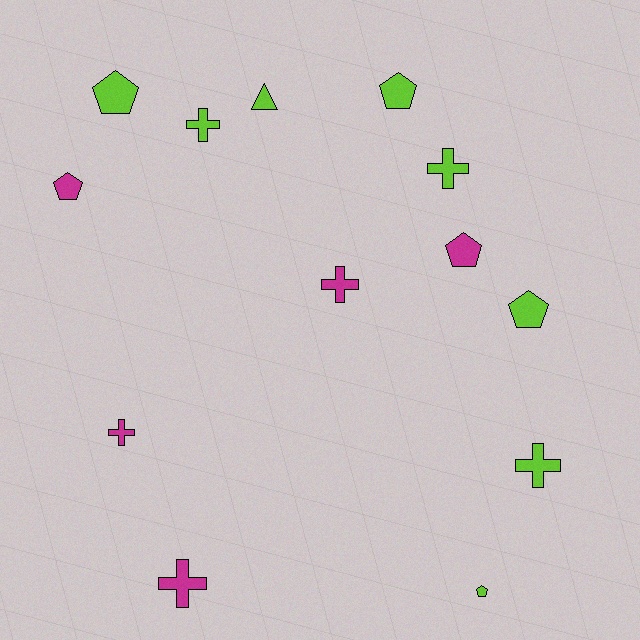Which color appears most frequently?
Lime, with 8 objects.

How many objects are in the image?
There are 13 objects.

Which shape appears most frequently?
Cross, with 6 objects.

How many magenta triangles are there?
There are no magenta triangles.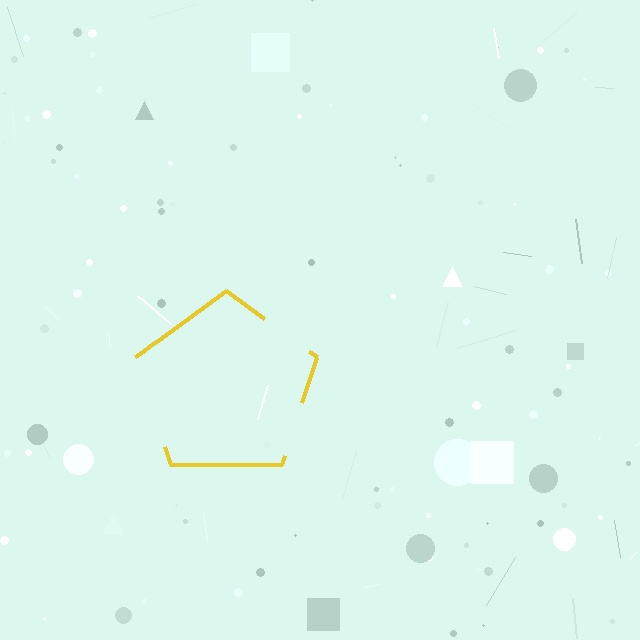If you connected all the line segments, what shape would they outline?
They would outline a pentagon.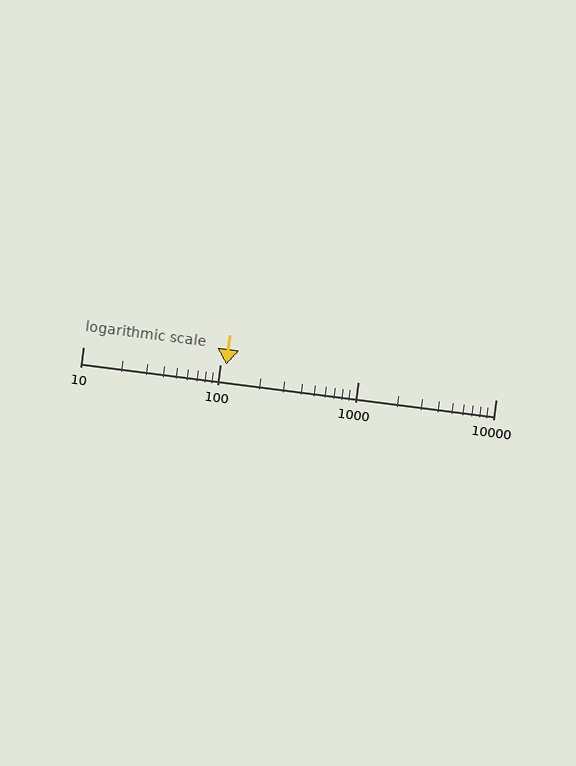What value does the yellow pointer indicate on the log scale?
The pointer indicates approximately 110.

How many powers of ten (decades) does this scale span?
The scale spans 3 decades, from 10 to 10000.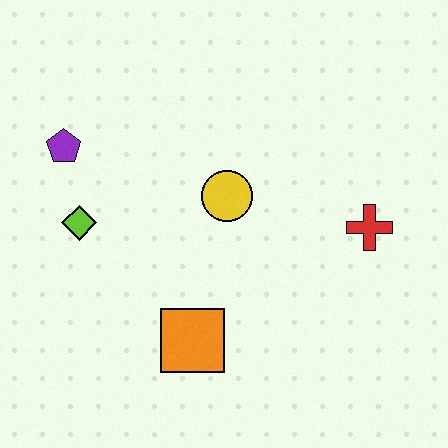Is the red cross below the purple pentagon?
Yes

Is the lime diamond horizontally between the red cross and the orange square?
No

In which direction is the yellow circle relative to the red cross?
The yellow circle is to the left of the red cross.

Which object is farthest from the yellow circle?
The purple pentagon is farthest from the yellow circle.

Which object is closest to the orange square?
The yellow circle is closest to the orange square.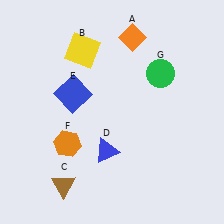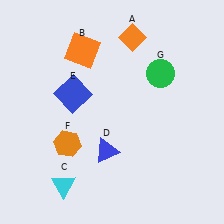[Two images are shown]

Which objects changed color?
B changed from yellow to orange. C changed from brown to cyan.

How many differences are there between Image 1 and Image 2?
There are 2 differences between the two images.